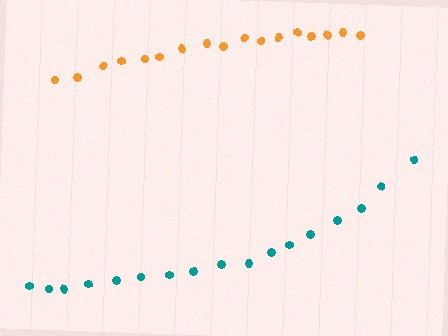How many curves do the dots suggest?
There are 2 distinct paths.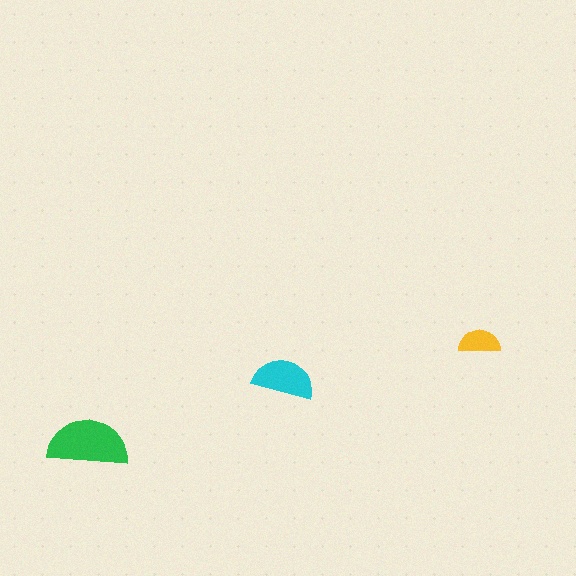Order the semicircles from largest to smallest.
the green one, the cyan one, the yellow one.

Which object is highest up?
The yellow semicircle is topmost.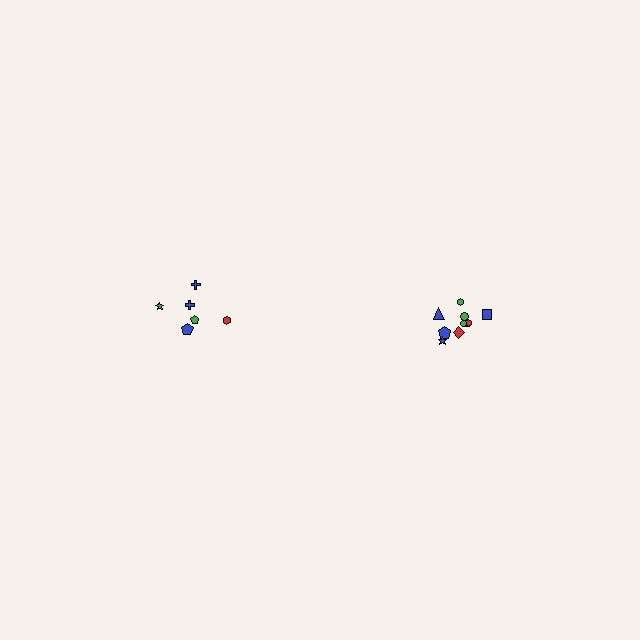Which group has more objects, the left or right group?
The right group.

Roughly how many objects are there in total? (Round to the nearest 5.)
Roughly 15 objects in total.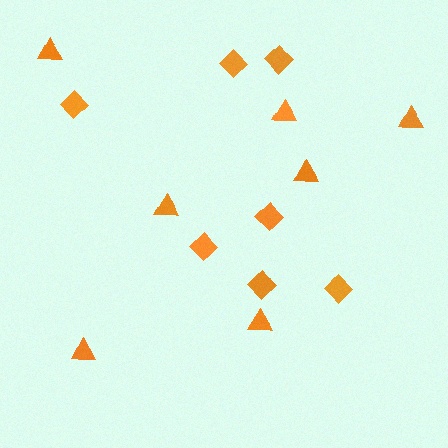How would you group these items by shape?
There are 2 groups: one group of triangles (7) and one group of diamonds (7).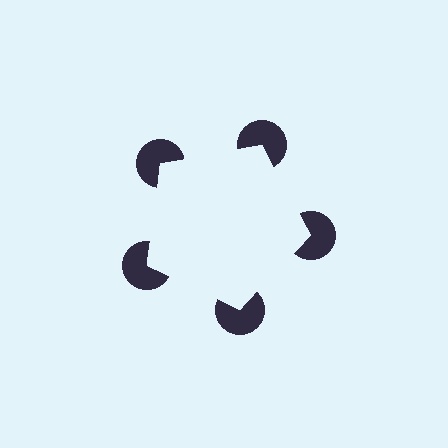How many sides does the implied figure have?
5 sides.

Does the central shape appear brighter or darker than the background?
It typically appears slightly brighter than the background, even though no actual brightness change is drawn.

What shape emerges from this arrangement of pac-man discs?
An illusory pentagon — its edges are inferred from the aligned wedge cuts in the pac-man discs, not physically drawn.